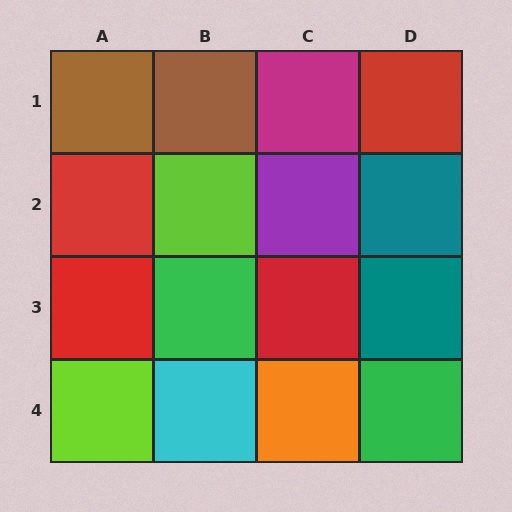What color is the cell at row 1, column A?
Brown.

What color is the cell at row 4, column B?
Cyan.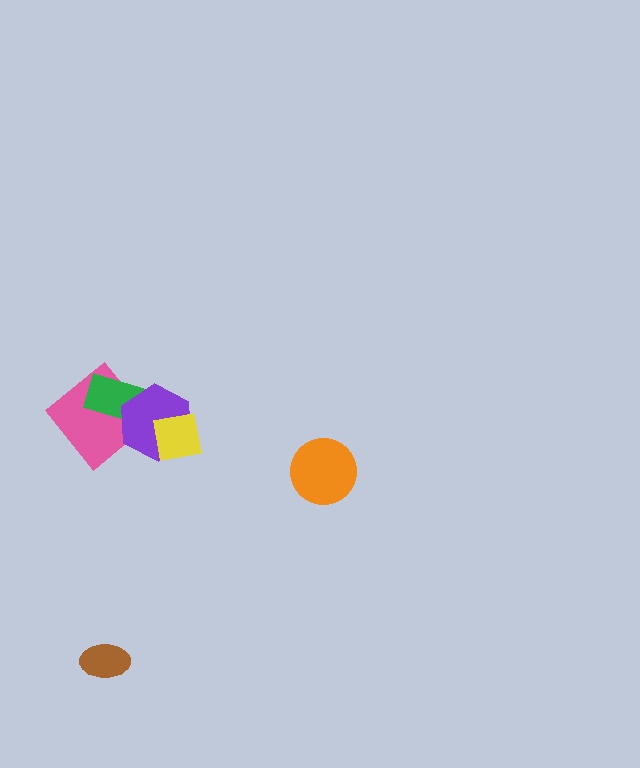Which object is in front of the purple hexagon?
The yellow square is in front of the purple hexagon.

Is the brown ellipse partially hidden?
No, no other shape covers it.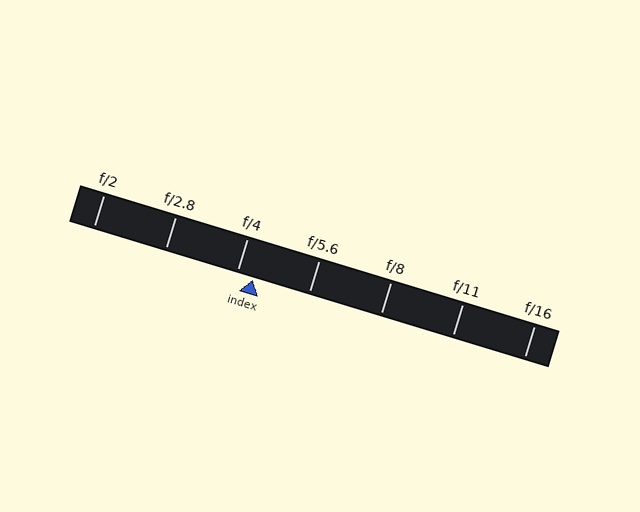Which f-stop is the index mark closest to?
The index mark is closest to f/4.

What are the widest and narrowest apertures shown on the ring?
The widest aperture shown is f/2 and the narrowest is f/16.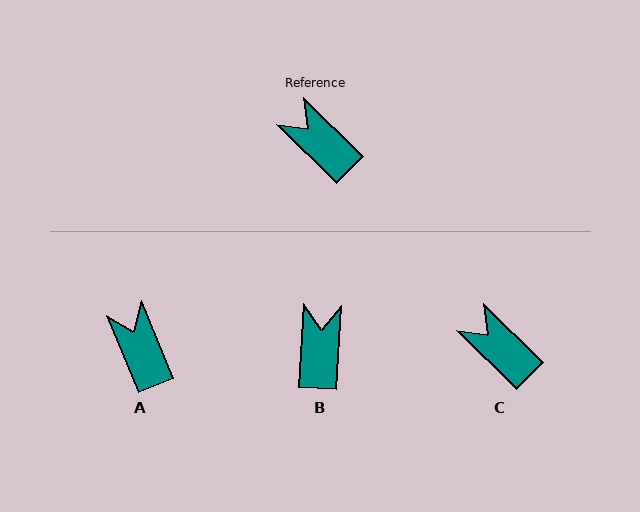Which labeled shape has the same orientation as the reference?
C.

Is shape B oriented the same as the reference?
No, it is off by about 49 degrees.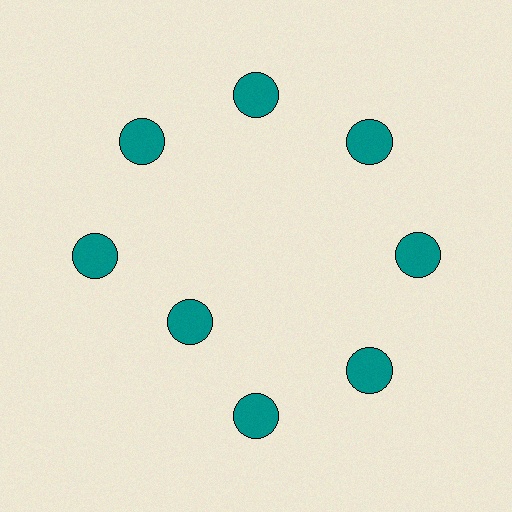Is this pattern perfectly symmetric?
No. The 8 teal circles are arranged in a ring, but one element near the 8 o'clock position is pulled inward toward the center, breaking the 8-fold rotational symmetry.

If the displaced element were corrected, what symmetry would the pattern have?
It would have 8-fold rotational symmetry — the pattern would map onto itself every 45 degrees.